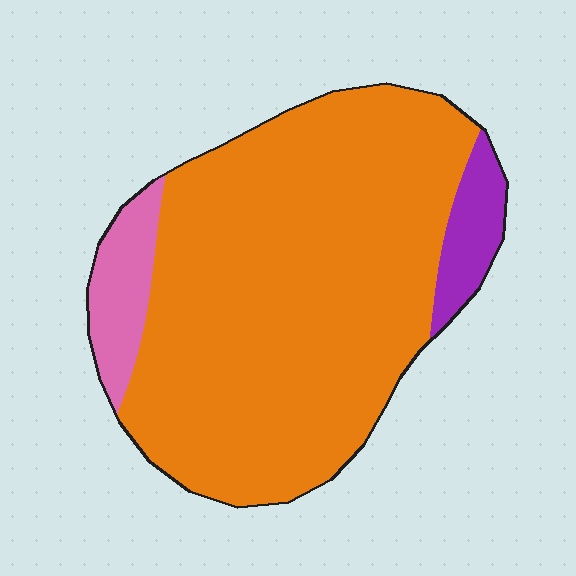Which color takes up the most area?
Orange, at roughly 85%.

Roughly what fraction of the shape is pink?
Pink covers about 10% of the shape.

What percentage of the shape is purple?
Purple covers 7% of the shape.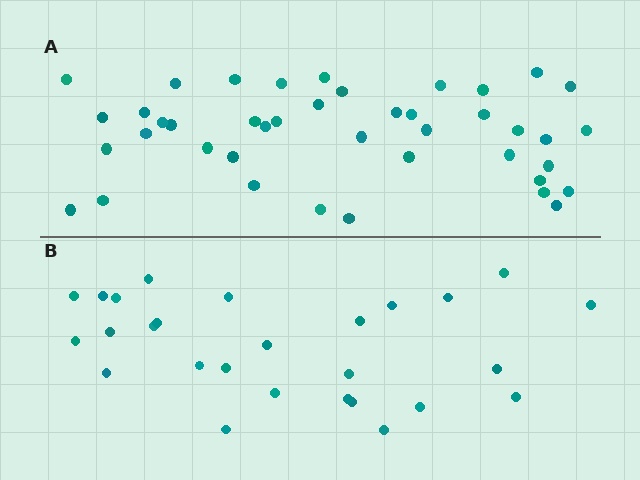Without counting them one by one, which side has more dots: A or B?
Region A (the top region) has more dots.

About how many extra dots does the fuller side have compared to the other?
Region A has approximately 15 more dots than region B.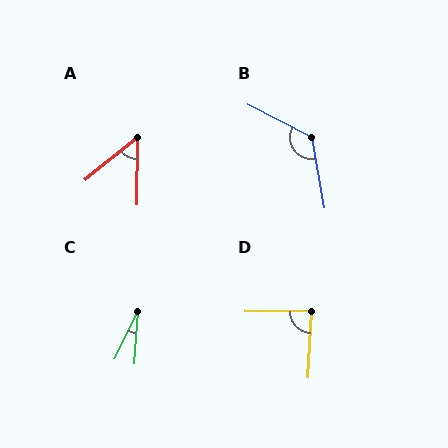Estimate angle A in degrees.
Approximately 51 degrees.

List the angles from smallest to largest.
C (23°), A (51°), D (88°), B (127°).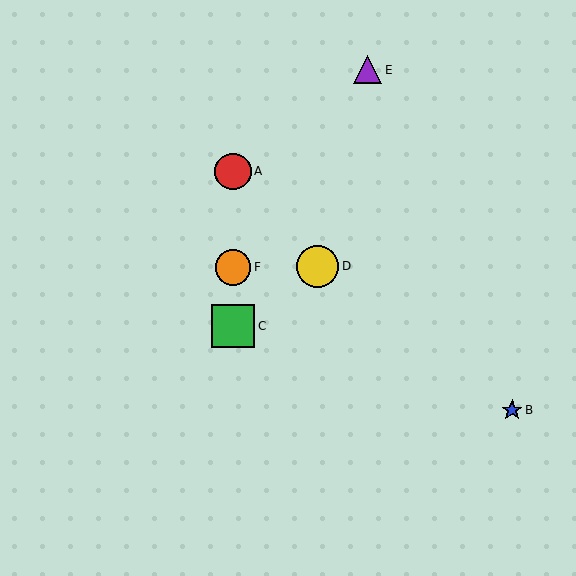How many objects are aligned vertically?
3 objects (A, C, F) are aligned vertically.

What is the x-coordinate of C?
Object C is at x≈233.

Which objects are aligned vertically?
Objects A, C, F are aligned vertically.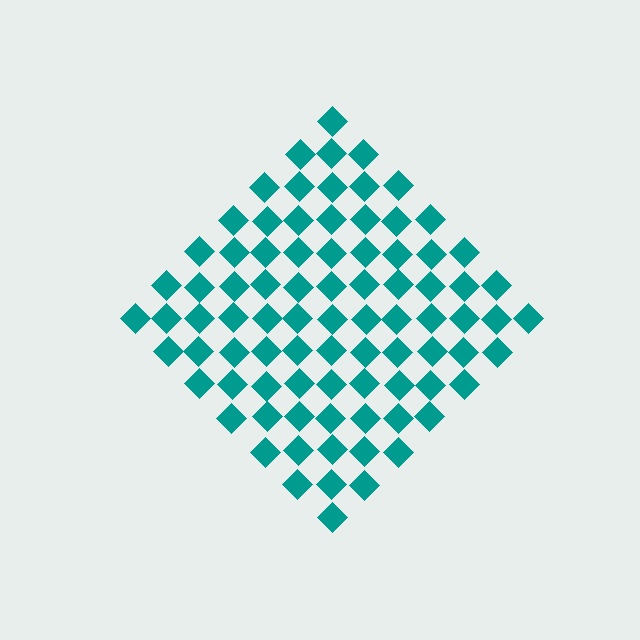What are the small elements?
The small elements are diamonds.